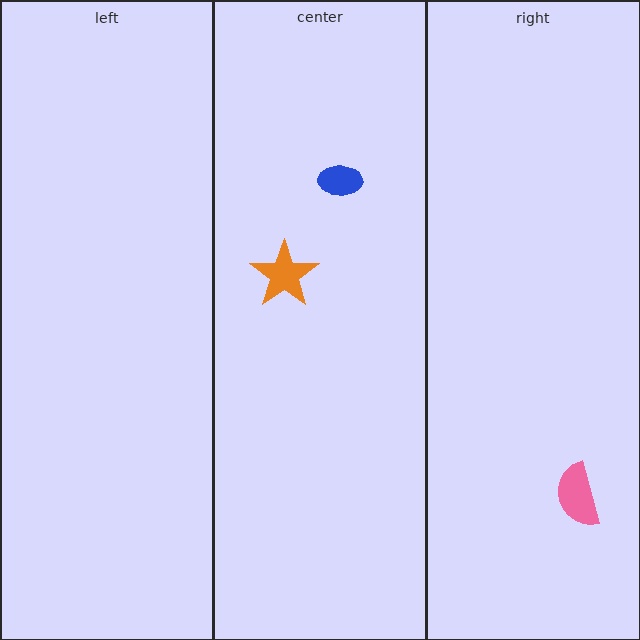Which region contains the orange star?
The center region.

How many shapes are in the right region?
1.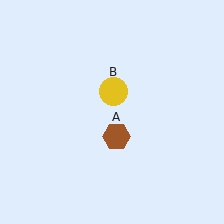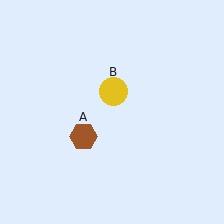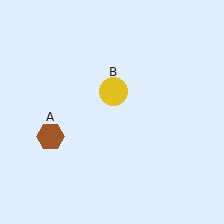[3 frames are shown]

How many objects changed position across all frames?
1 object changed position: brown hexagon (object A).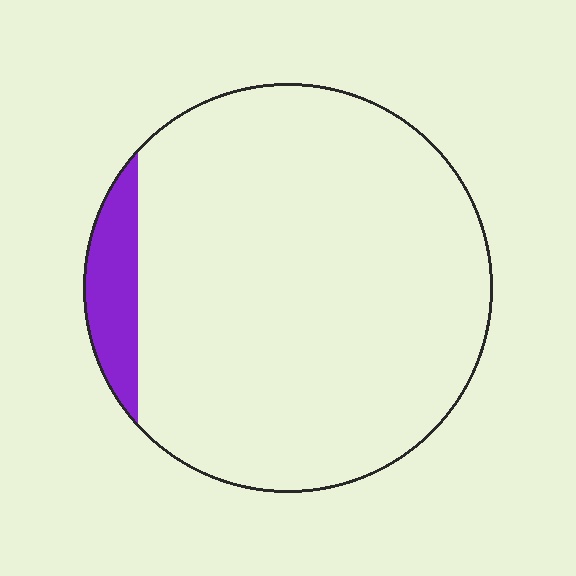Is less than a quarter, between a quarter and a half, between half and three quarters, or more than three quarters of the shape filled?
Less than a quarter.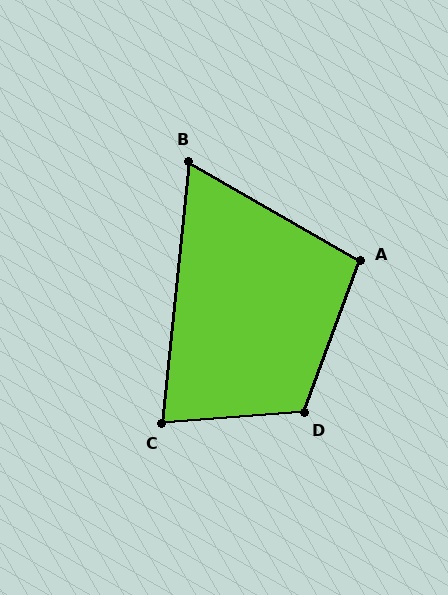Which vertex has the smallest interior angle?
B, at approximately 66 degrees.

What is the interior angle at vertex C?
Approximately 80 degrees (acute).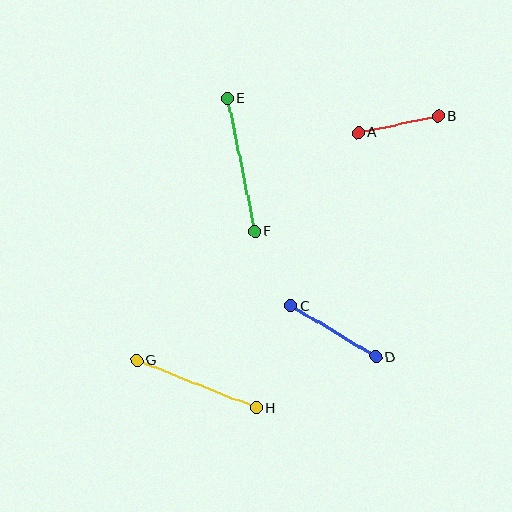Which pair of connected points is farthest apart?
Points E and F are farthest apart.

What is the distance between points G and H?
The distance is approximately 128 pixels.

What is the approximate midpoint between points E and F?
The midpoint is at approximately (241, 165) pixels.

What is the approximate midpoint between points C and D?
The midpoint is at approximately (333, 332) pixels.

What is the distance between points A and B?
The distance is approximately 81 pixels.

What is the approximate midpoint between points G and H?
The midpoint is at approximately (196, 384) pixels.